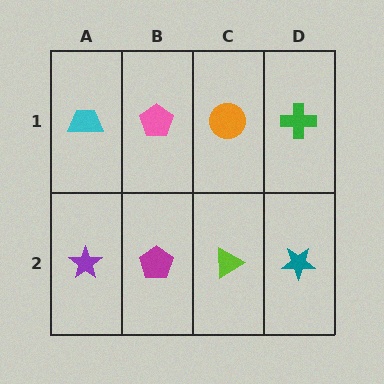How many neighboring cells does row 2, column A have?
2.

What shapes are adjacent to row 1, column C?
A lime triangle (row 2, column C), a pink pentagon (row 1, column B), a green cross (row 1, column D).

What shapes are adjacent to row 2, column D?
A green cross (row 1, column D), a lime triangle (row 2, column C).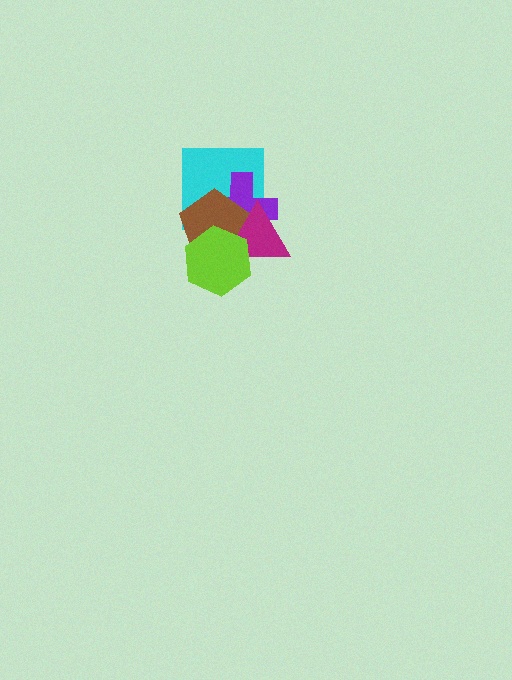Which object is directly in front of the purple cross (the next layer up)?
The brown pentagon is directly in front of the purple cross.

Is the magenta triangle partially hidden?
Yes, it is partially covered by another shape.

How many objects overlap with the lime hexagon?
3 objects overlap with the lime hexagon.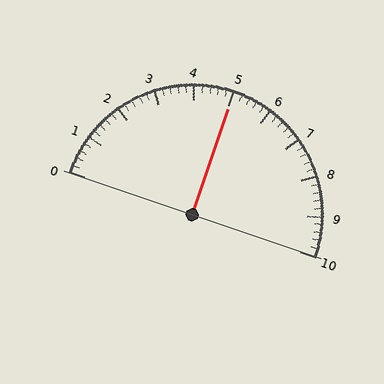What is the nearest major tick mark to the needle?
The nearest major tick mark is 5.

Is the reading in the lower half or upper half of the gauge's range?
The reading is in the upper half of the range (0 to 10).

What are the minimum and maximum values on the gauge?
The gauge ranges from 0 to 10.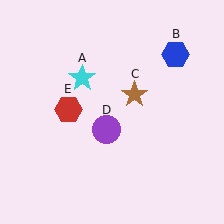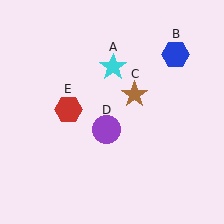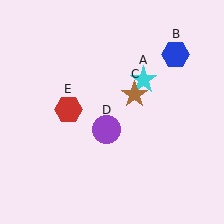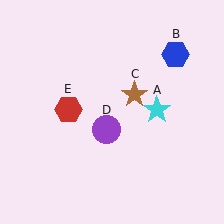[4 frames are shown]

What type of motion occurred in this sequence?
The cyan star (object A) rotated clockwise around the center of the scene.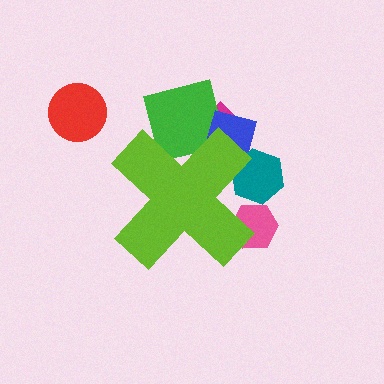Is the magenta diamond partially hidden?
Yes, the magenta diamond is partially hidden behind the lime cross.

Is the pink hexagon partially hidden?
Yes, the pink hexagon is partially hidden behind the lime cross.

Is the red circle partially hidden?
No, the red circle is fully visible.